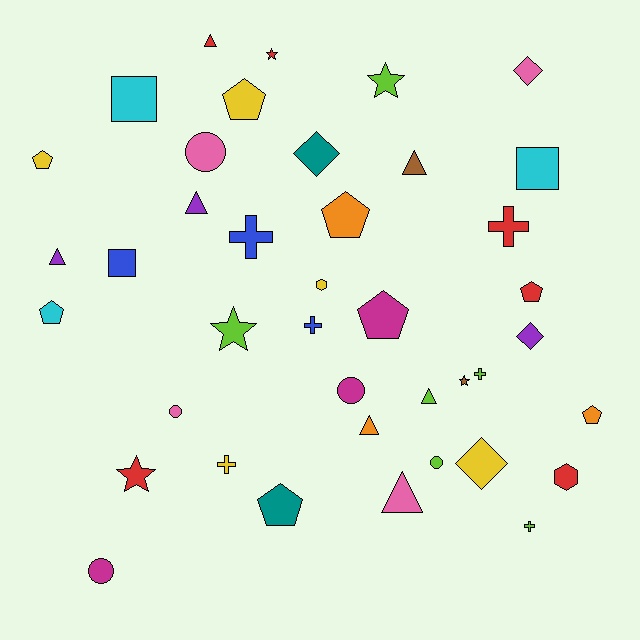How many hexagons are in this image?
There are 2 hexagons.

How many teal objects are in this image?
There are 2 teal objects.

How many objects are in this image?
There are 40 objects.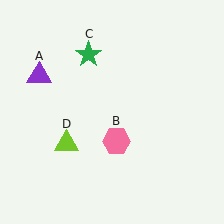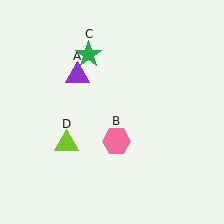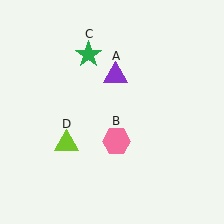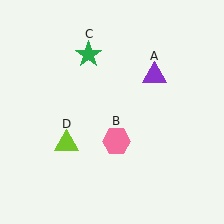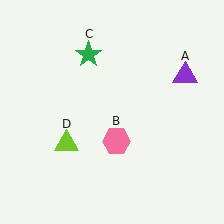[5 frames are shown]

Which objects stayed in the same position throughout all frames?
Pink hexagon (object B) and green star (object C) and lime triangle (object D) remained stationary.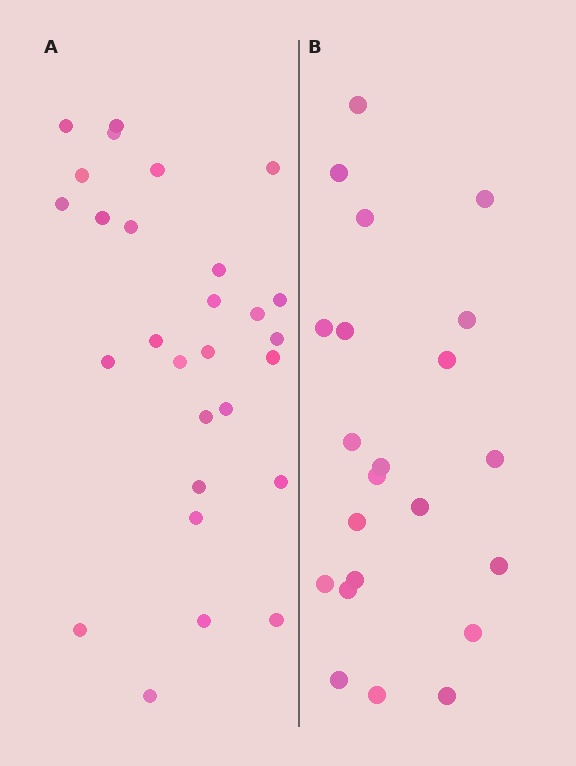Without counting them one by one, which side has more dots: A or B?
Region A (the left region) has more dots.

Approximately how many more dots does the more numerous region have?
Region A has about 6 more dots than region B.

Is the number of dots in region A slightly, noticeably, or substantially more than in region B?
Region A has noticeably more, but not dramatically so. The ratio is roughly 1.3 to 1.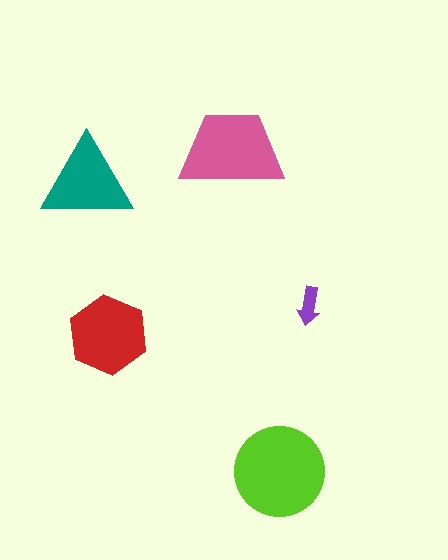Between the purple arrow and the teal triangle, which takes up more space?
The teal triangle.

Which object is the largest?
The lime circle.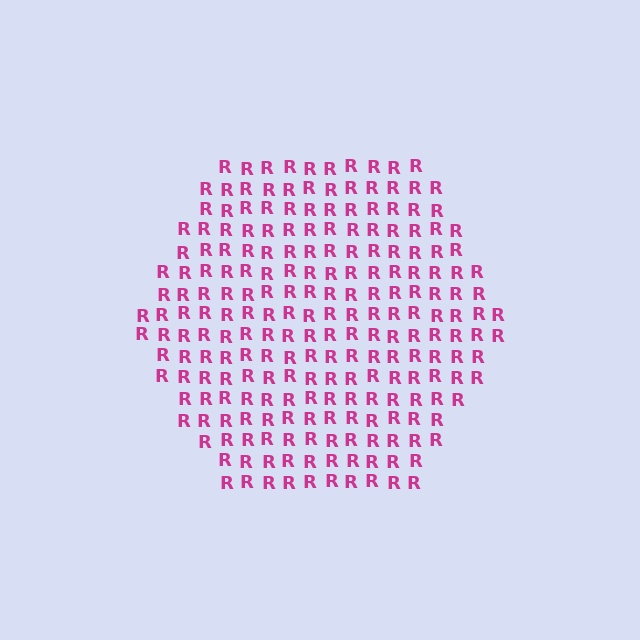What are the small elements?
The small elements are letter R's.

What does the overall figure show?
The overall figure shows a hexagon.